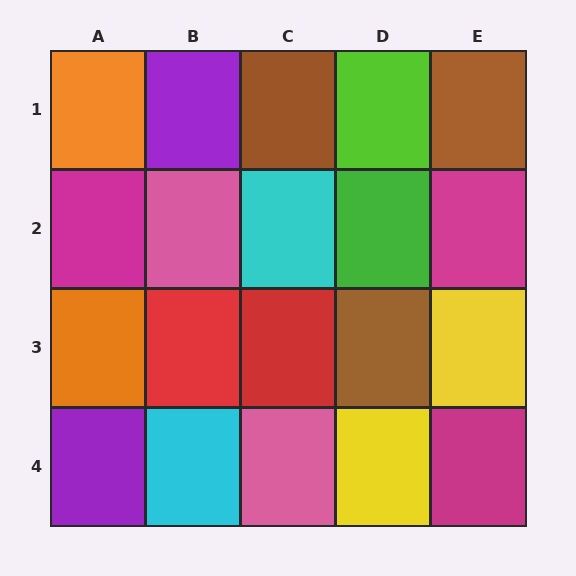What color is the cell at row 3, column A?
Orange.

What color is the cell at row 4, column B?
Cyan.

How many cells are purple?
2 cells are purple.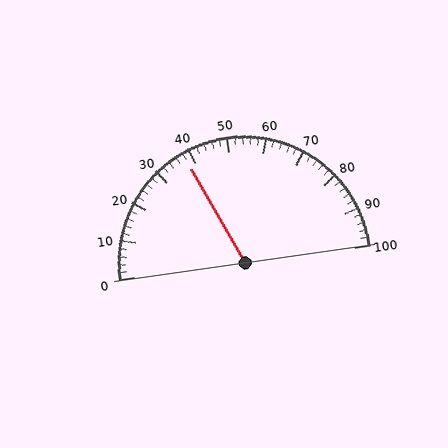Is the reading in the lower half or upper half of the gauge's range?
The reading is in the lower half of the range (0 to 100).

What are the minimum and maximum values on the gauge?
The gauge ranges from 0 to 100.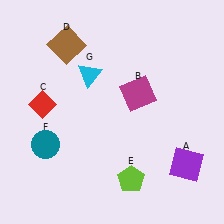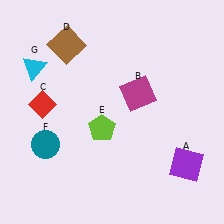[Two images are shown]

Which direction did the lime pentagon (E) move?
The lime pentagon (E) moved up.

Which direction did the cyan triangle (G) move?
The cyan triangle (G) moved left.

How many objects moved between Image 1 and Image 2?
2 objects moved between the two images.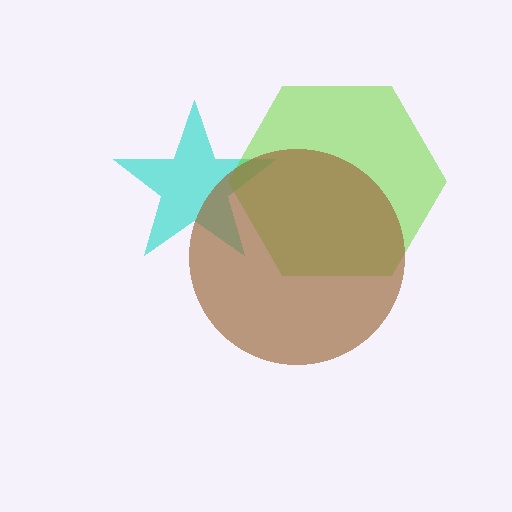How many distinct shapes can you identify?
There are 3 distinct shapes: a cyan star, a lime hexagon, a brown circle.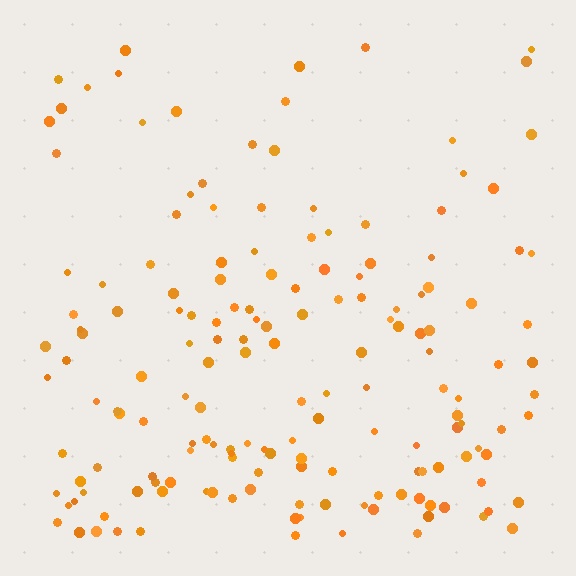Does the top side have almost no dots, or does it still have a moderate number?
Still a moderate number, just noticeably fewer than the bottom.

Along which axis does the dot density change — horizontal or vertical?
Vertical.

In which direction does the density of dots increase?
From top to bottom, with the bottom side densest.